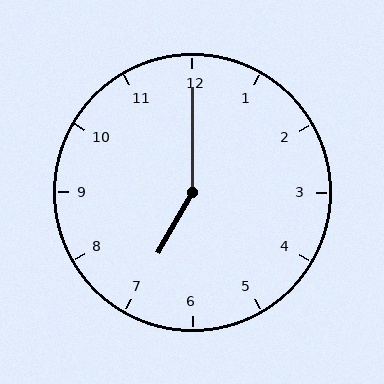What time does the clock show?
7:00.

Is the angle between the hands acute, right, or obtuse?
It is obtuse.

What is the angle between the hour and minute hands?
Approximately 150 degrees.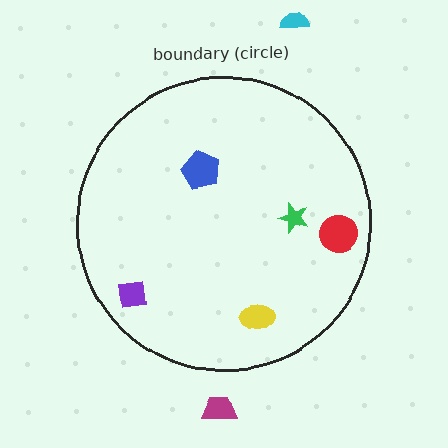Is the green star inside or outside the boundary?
Inside.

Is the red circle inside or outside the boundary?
Inside.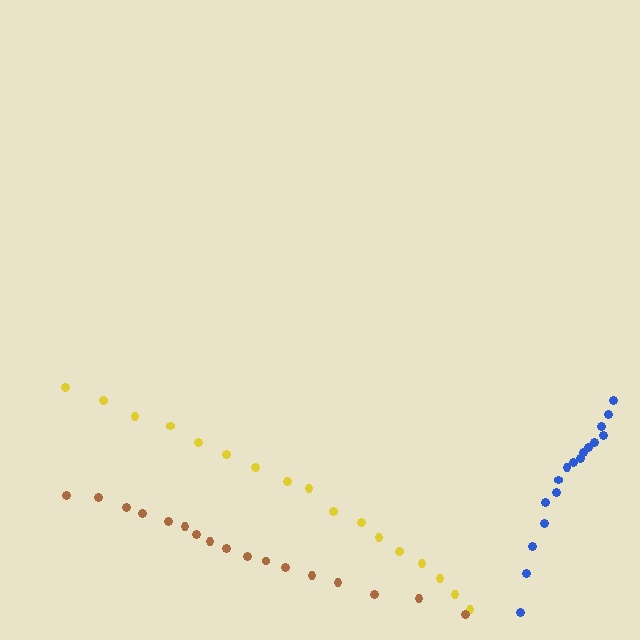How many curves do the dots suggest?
There are 3 distinct paths.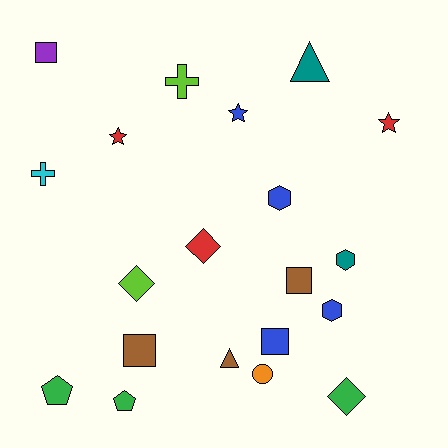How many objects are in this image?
There are 20 objects.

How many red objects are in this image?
There are 3 red objects.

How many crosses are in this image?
There are 2 crosses.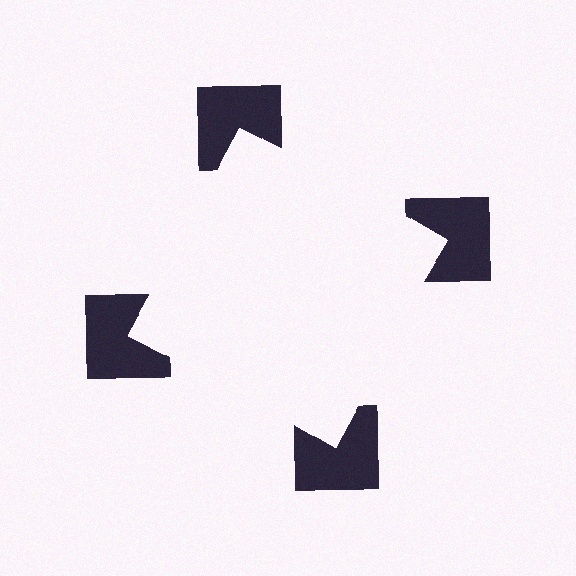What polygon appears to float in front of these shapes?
An illusory square — its edges are inferred from the aligned wedge cuts in the notched squares, not physically drawn.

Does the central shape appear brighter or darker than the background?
It typically appears slightly brighter than the background, even though no actual brightness change is drawn.